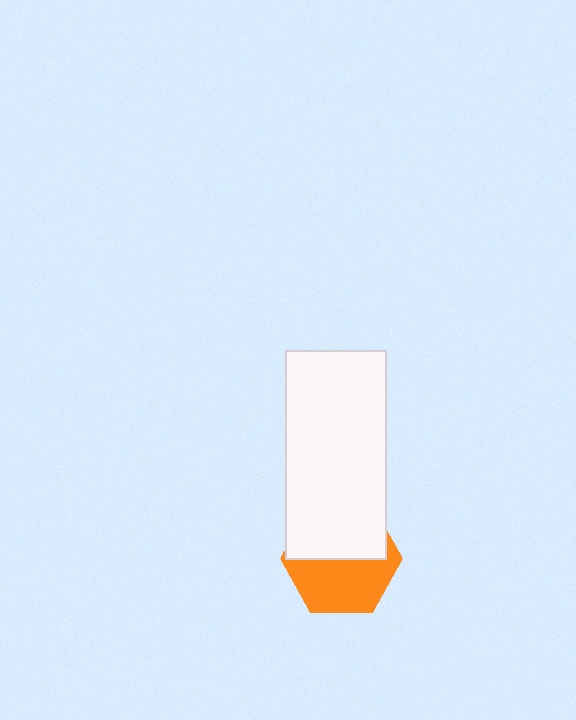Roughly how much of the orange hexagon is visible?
About half of it is visible (roughly 52%).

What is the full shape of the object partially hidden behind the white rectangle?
The partially hidden object is an orange hexagon.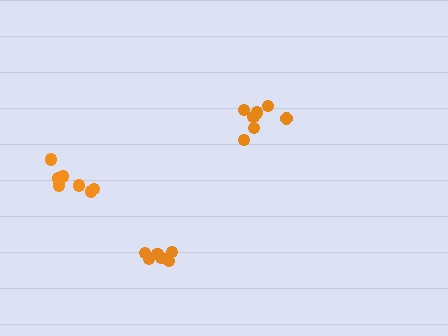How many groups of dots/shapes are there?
There are 3 groups.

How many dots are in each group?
Group 1: 8 dots, Group 2: 6 dots, Group 3: 7 dots (21 total).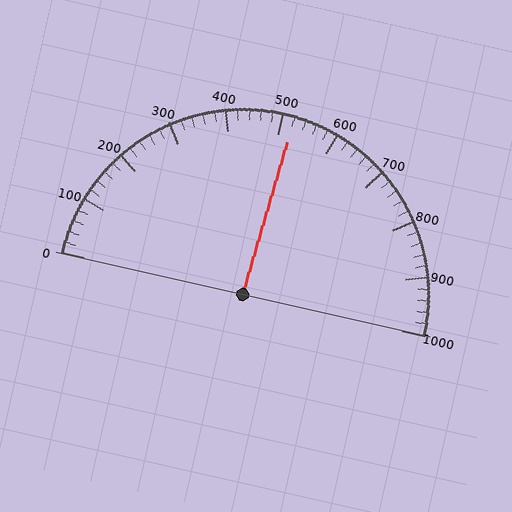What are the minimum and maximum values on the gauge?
The gauge ranges from 0 to 1000.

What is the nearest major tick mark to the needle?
The nearest major tick mark is 500.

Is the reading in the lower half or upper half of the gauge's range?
The reading is in the upper half of the range (0 to 1000).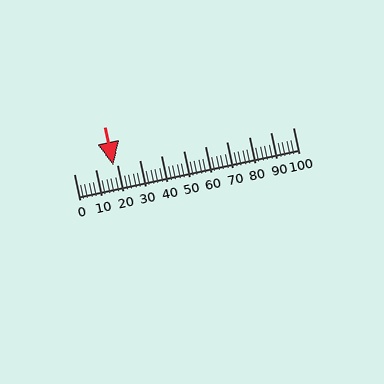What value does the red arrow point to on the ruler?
The red arrow points to approximately 18.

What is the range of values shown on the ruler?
The ruler shows values from 0 to 100.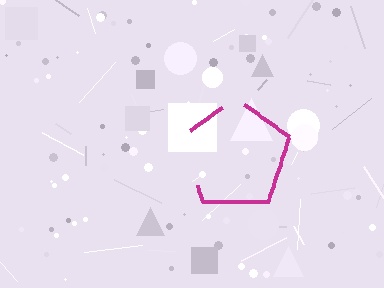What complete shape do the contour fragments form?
The contour fragments form a pentagon.